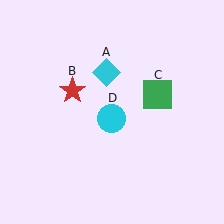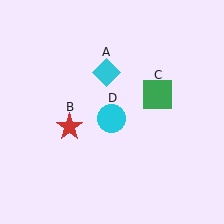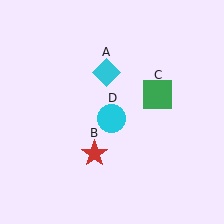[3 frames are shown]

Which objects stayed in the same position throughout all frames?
Cyan diamond (object A) and green square (object C) and cyan circle (object D) remained stationary.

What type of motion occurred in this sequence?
The red star (object B) rotated counterclockwise around the center of the scene.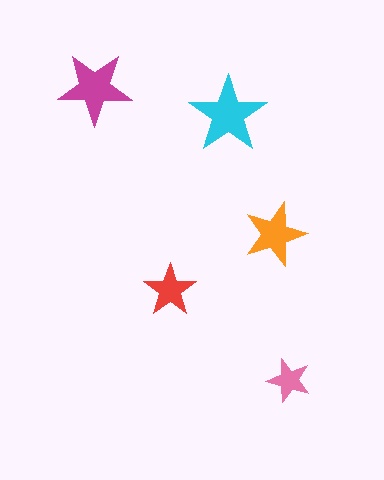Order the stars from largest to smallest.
the cyan one, the magenta one, the orange one, the red one, the pink one.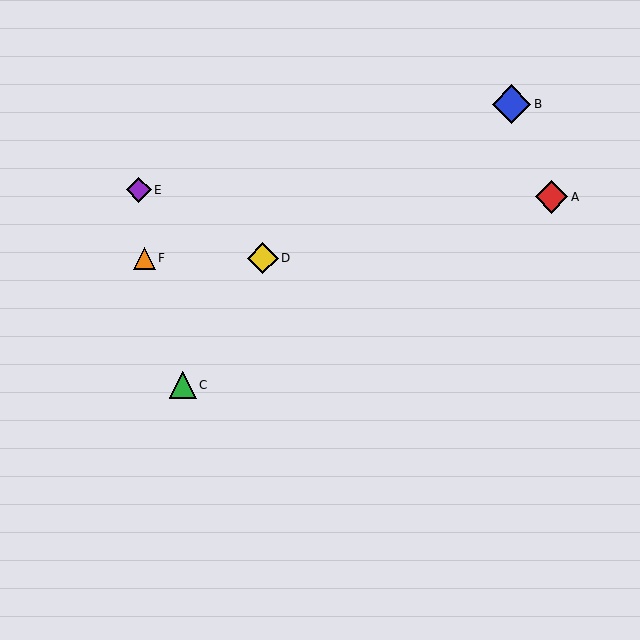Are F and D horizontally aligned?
Yes, both are at y≈258.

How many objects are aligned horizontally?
2 objects (D, F) are aligned horizontally.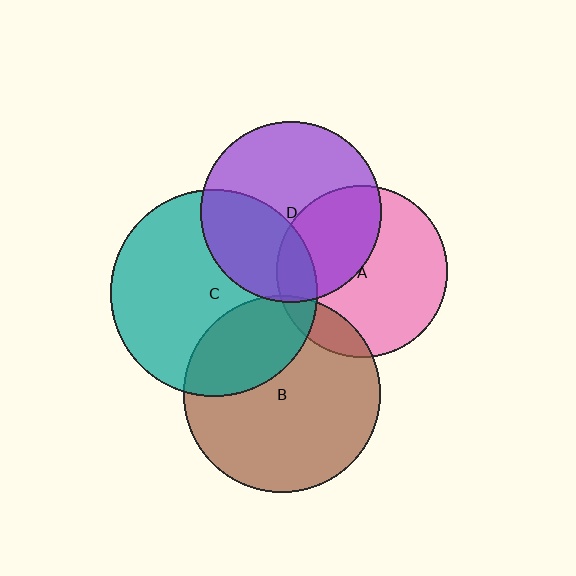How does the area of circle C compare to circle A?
Approximately 1.5 times.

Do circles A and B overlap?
Yes.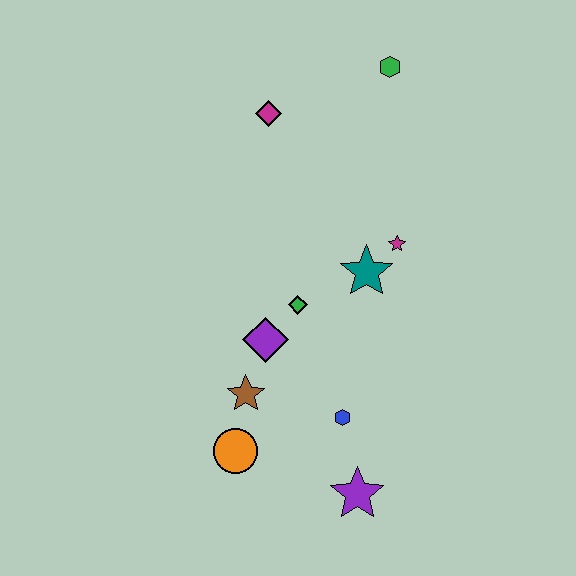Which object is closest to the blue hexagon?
The purple star is closest to the blue hexagon.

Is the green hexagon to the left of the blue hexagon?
No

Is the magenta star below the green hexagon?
Yes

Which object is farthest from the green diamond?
The green hexagon is farthest from the green diamond.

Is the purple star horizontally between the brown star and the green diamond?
No